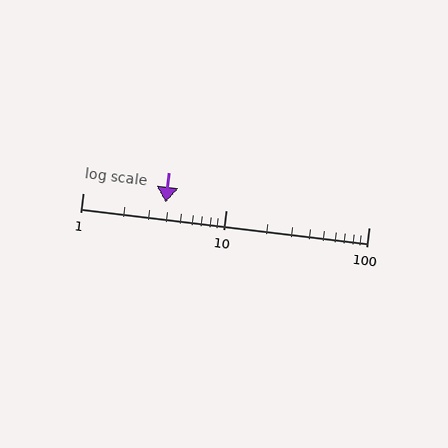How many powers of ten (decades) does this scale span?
The scale spans 2 decades, from 1 to 100.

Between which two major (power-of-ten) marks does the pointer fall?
The pointer is between 1 and 10.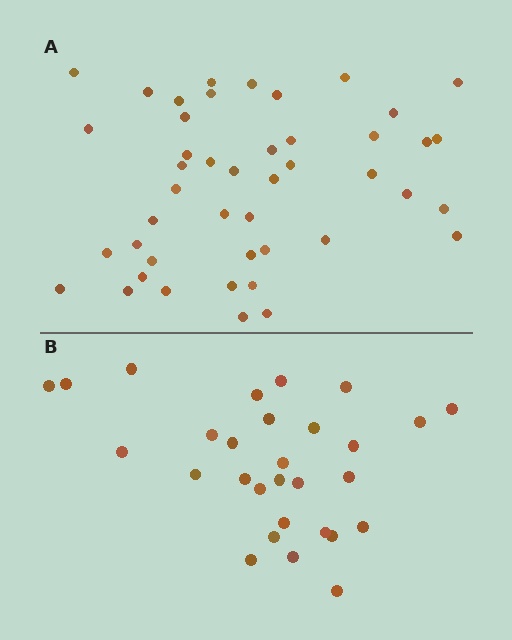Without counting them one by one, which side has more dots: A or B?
Region A (the top region) has more dots.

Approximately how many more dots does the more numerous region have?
Region A has approximately 15 more dots than region B.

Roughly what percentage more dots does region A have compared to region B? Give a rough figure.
About 55% more.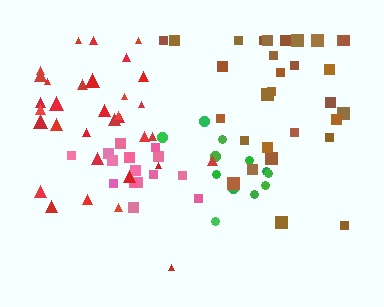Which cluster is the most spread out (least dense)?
Brown.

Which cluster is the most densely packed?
Pink.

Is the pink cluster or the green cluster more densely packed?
Pink.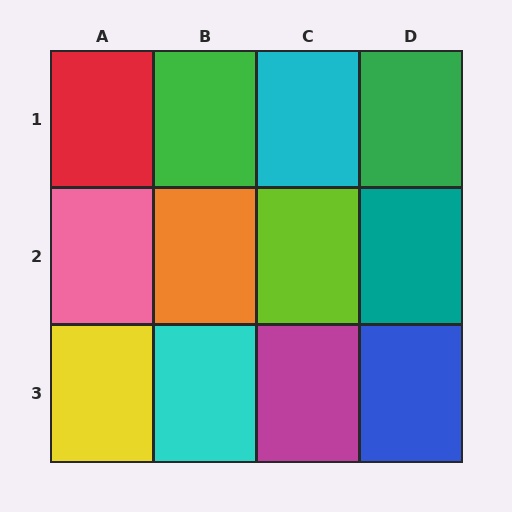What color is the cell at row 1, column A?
Red.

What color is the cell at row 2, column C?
Lime.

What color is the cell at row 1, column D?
Green.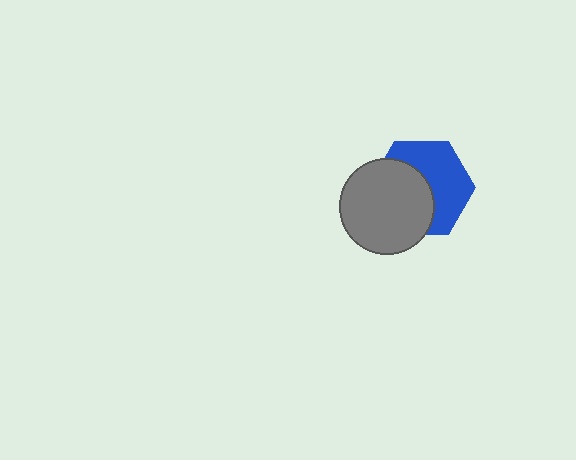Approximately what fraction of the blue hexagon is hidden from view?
Roughly 49% of the blue hexagon is hidden behind the gray circle.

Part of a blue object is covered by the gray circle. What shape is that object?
It is a hexagon.